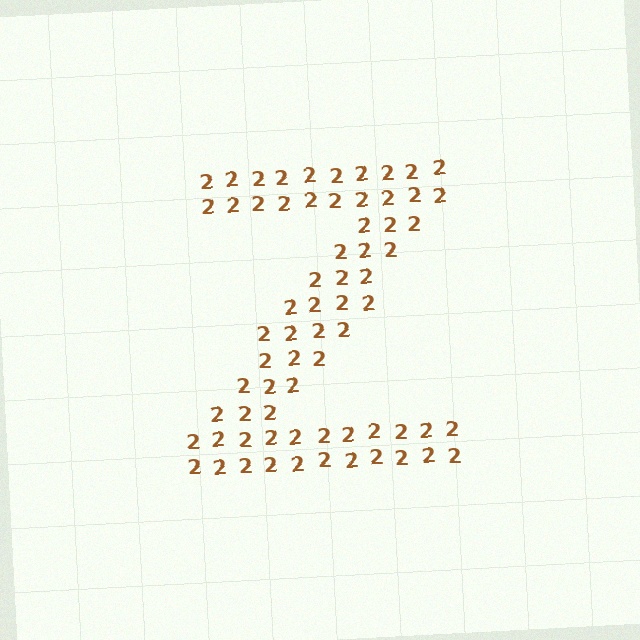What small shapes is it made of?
It is made of small digit 2's.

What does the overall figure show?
The overall figure shows the letter Z.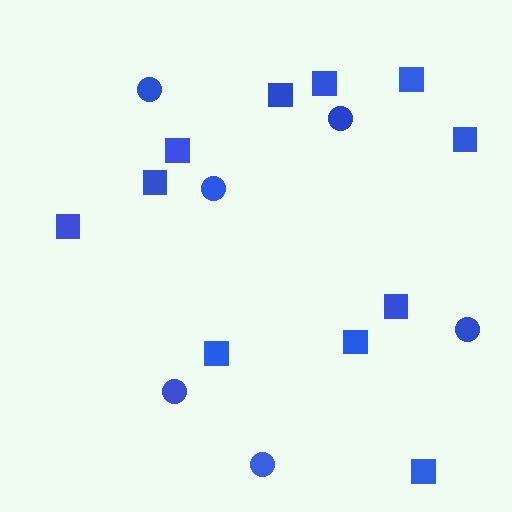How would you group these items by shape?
There are 2 groups: one group of squares (11) and one group of circles (6).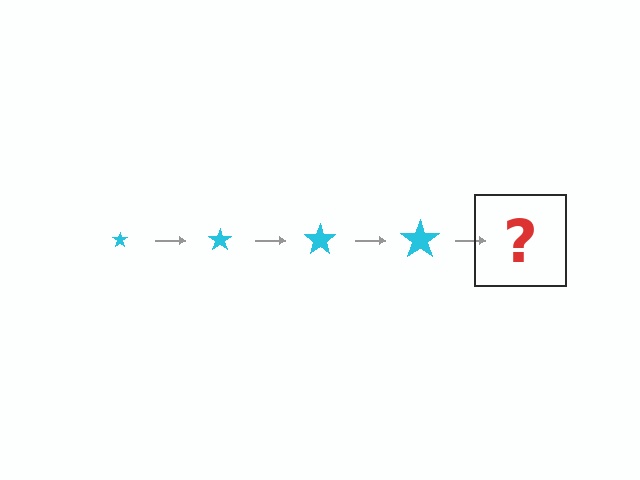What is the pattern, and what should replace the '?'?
The pattern is that the star gets progressively larger each step. The '?' should be a cyan star, larger than the previous one.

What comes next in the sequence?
The next element should be a cyan star, larger than the previous one.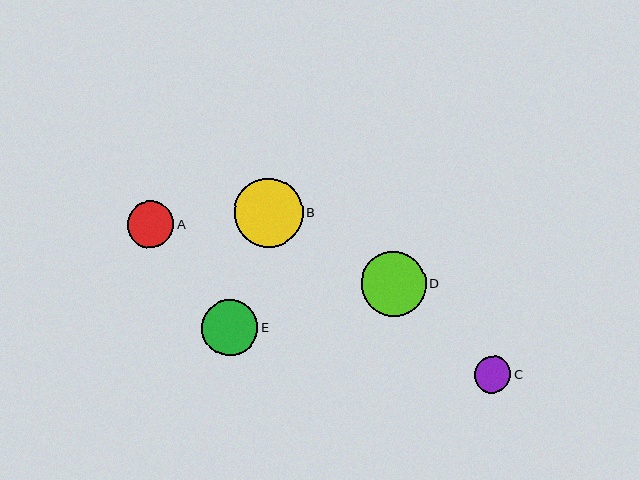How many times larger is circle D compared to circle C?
Circle D is approximately 1.8 times the size of circle C.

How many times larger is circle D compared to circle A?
Circle D is approximately 1.4 times the size of circle A.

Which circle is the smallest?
Circle C is the smallest with a size of approximately 37 pixels.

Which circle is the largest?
Circle B is the largest with a size of approximately 69 pixels.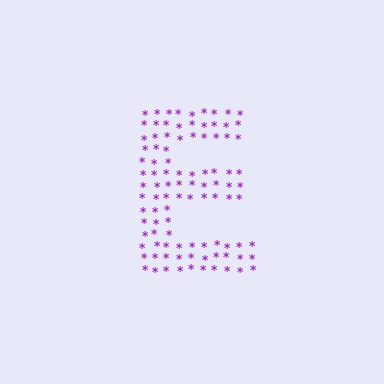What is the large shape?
The large shape is the letter E.